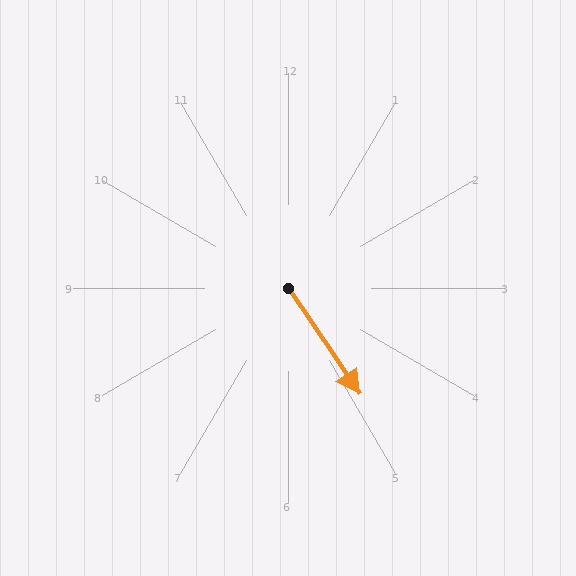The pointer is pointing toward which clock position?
Roughly 5 o'clock.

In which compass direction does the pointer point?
Southeast.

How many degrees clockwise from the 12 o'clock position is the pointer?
Approximately 146 degrees.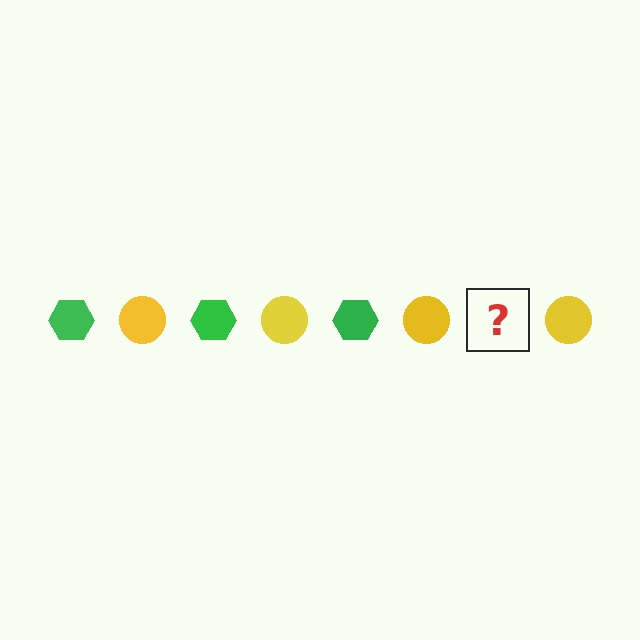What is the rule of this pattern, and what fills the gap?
The rule is that the pattern alternates between green hexagon and yellow circle. The gap should be filled with a green hexagon.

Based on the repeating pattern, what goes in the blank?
The blank should be a green hexagon.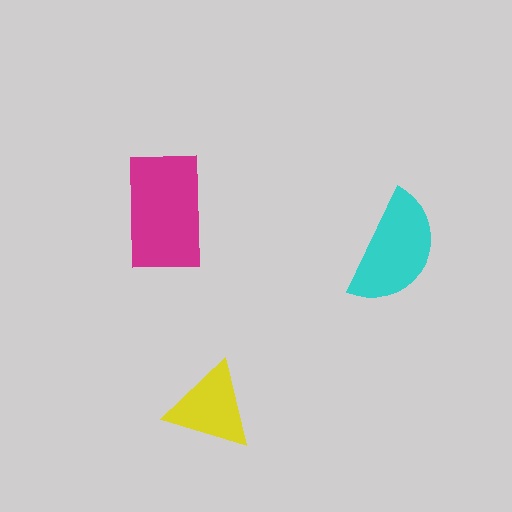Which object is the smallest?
The yellow triangle.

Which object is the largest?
The magenta rectangle.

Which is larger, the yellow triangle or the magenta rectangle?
The magenta rectangle.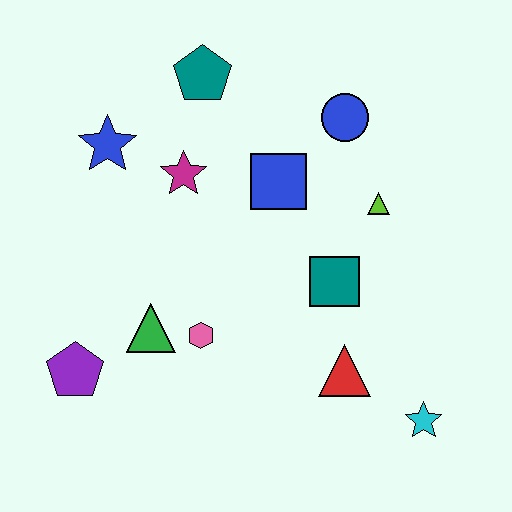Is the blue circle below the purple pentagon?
No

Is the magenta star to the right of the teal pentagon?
No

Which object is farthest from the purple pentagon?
The blue circle is farthest from the purple pentagon.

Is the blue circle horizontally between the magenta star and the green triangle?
No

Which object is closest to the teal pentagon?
The magenta star is closest to the teal pentagon.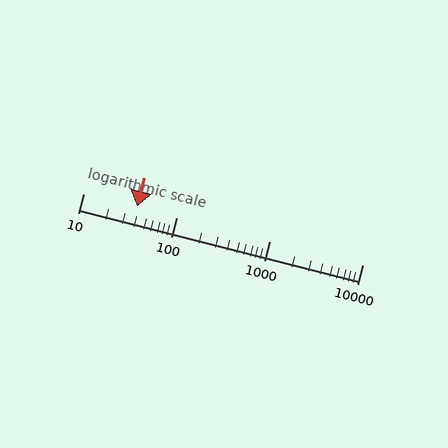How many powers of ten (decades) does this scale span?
The scale spans 3 decades, from 10 to 10000.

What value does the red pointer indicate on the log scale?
The pointer indicates approximately 38.